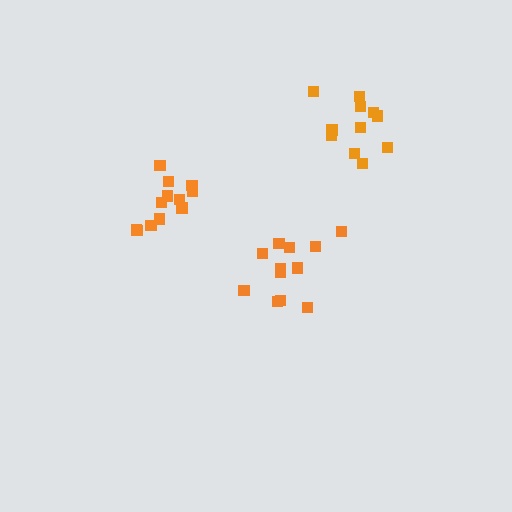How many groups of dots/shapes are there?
There are 3 groups.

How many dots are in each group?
Group 1: 12 dots, Group 2: 12 dots, Group 3: 11 dots (35 total).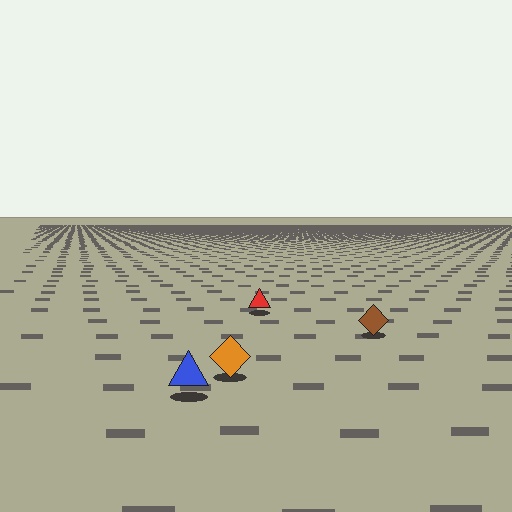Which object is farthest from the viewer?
The red triangle is farthest from the viewer. It appears smaller and the ground texture around it is denser.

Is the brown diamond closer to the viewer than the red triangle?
Yes. The brown diamond is closer — you can tell from the texture gradient: the ground texture is coarser near it.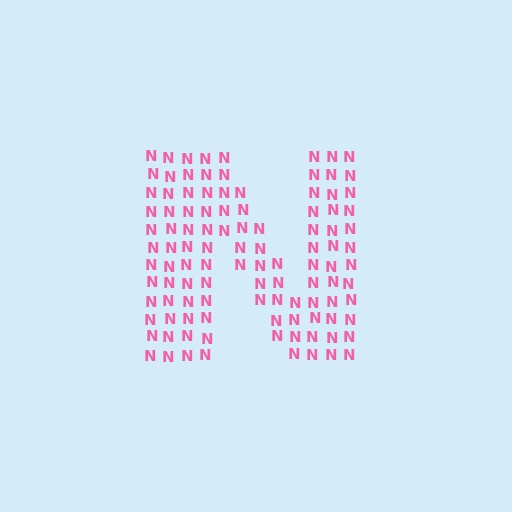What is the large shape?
The large shape is the letter N.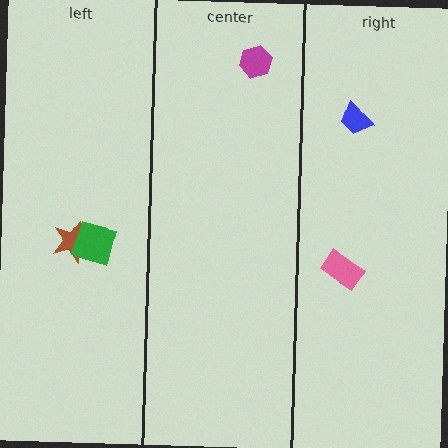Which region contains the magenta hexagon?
The center region.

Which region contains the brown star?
The left region.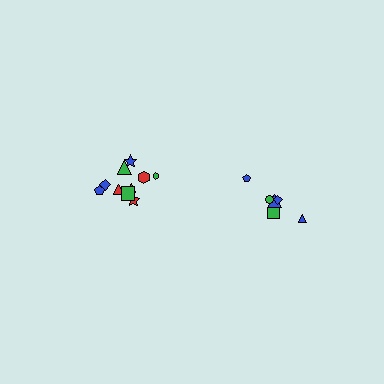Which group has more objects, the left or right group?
The left group.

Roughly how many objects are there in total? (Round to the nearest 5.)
Roughly 15 objects in total.